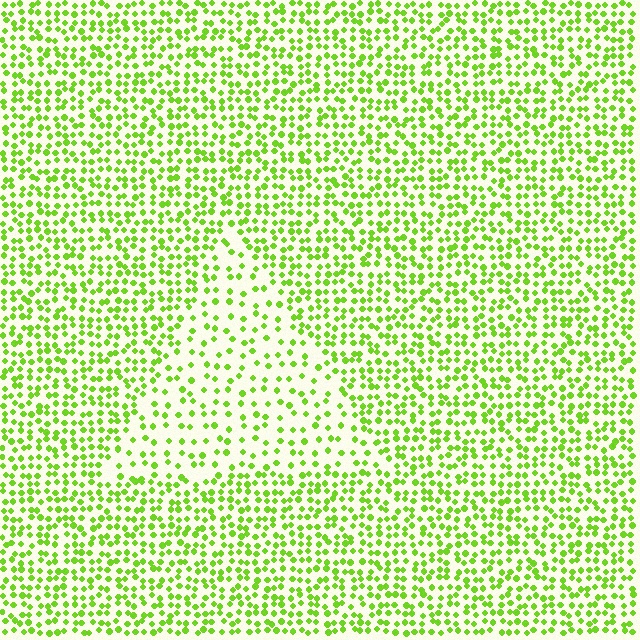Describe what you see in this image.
The image contains small lime elements arranged at two different densities. A triangle-shaped region is visible where the elements are less densely packed than the surrounding area.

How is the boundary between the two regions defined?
The boundary is defined by a change in element density (approximately 2.0x ratio). All elements are the same color, size, and shape.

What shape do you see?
I see a triangle.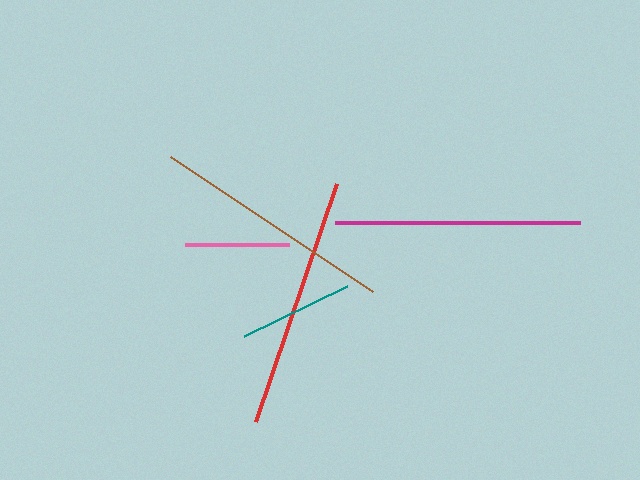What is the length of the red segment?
The red segment is approximately 252 pixels long.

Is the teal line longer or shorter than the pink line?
The teal line is longer than the pink line.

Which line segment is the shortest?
The pink line is the shortest at approximately 104 pixels.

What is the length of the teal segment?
The teal segment is approximately 115 pixels long.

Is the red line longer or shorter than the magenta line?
The red line is longer than the magenta line.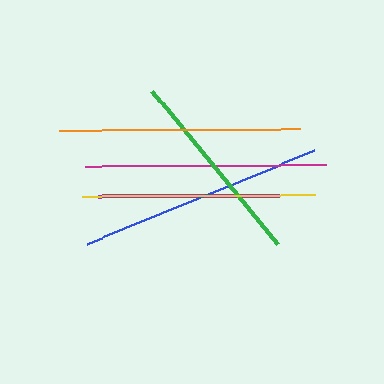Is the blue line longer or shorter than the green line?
The blue line is longer than the green line.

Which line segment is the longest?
The blue line is the longest at approximately 245 pixels.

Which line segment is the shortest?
The purple line is the shortest at approximately 181 pixels.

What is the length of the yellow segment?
The yellow segment is approximately 232 pixels long.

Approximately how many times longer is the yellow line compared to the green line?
The yellow line is approximately 1.2 times the length of the green line.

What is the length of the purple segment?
The purple segment is approximately 181 pixels long.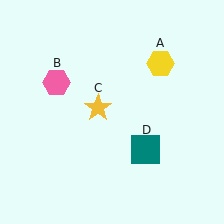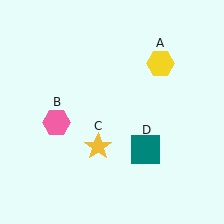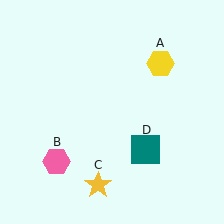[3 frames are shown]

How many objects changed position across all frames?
2 objects changed position: pink hexagon (object B), yellow star (object C).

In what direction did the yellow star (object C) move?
The yellow star (object C) moved down.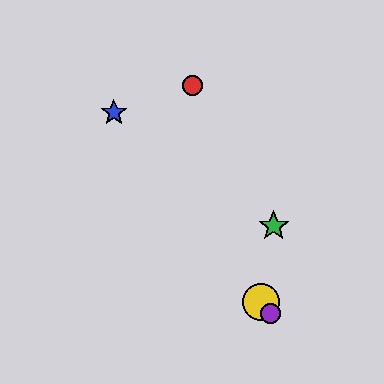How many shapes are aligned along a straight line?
3 shapes (the blue star, the yellow circle, the purple circle) are aligned along a straight line.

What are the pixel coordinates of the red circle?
The red circle is at (192, 85).